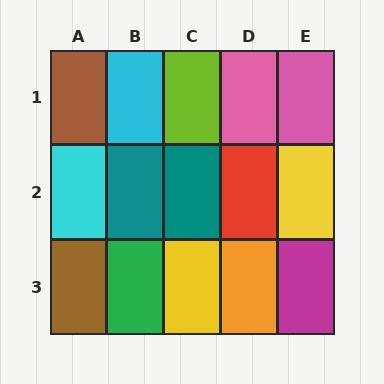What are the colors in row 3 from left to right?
Brown, green, yellow, orange, magenta.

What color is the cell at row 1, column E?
Pink.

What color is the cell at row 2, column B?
Teal.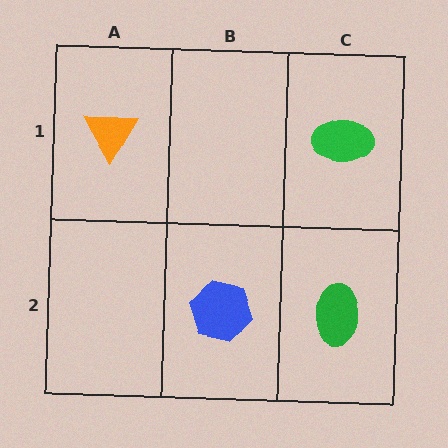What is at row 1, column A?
An orange triangle.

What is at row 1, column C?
A green ellipse.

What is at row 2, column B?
A blue hexagon.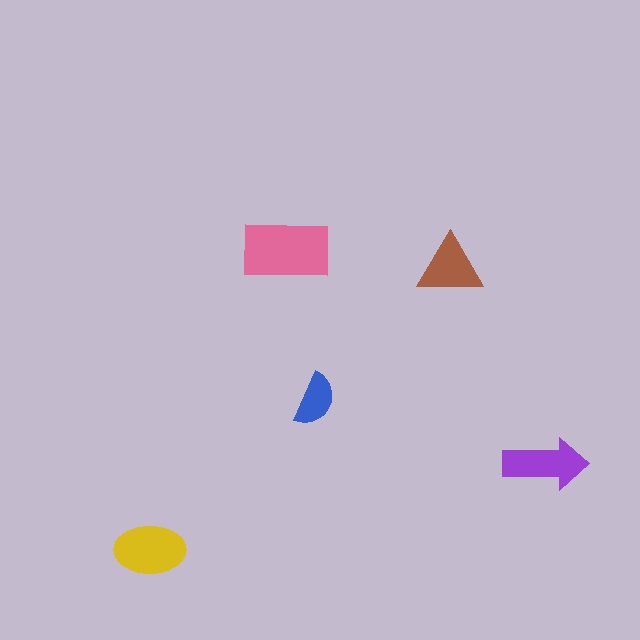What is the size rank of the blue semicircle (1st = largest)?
5th.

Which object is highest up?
The pink rectangle is topmost.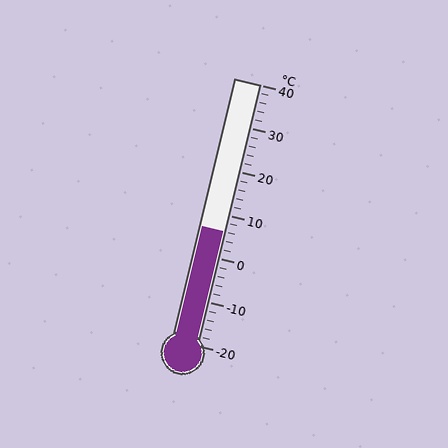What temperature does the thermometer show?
The thermometer shows approximately 6°C.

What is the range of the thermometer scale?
The thermometer scale ranges from -20°C to 40°C.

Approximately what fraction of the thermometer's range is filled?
The thermometer is filled to approximately 45% of its range.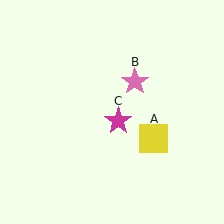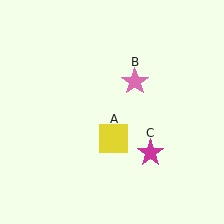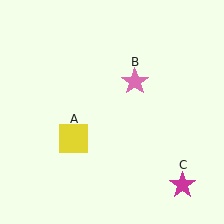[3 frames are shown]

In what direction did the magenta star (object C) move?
The magenta star (object C) moved down and to the right.